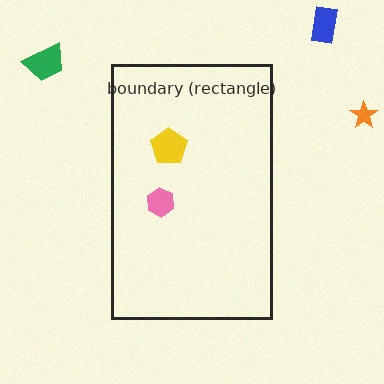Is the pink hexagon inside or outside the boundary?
Inside.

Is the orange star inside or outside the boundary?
Outside.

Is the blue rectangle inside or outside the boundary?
Outside.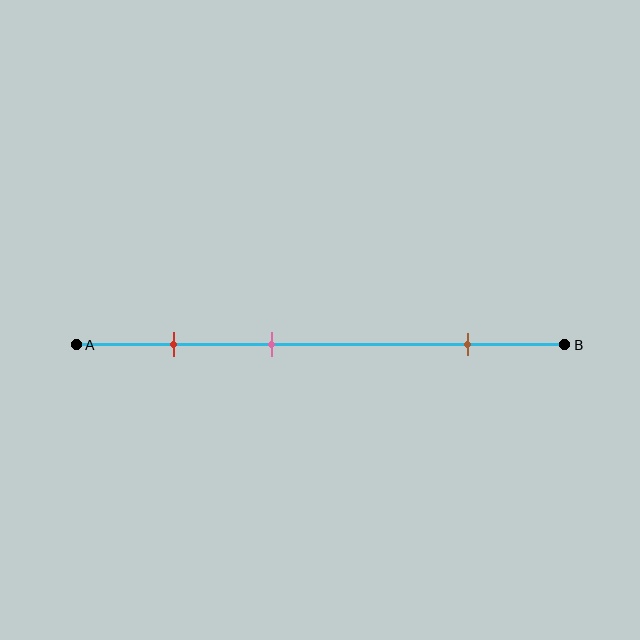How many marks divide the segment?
There are 3 marks dividing the segment.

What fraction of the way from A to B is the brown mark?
The brown mark is approximately 80% (0.8) of the way from A to B.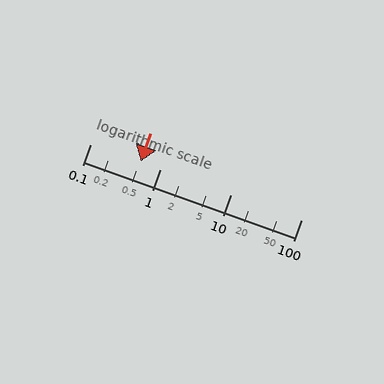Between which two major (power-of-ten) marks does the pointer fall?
The pointer is between 0.1 and 1.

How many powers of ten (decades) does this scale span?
The scale spans 3 decades, from 0.1 to 100.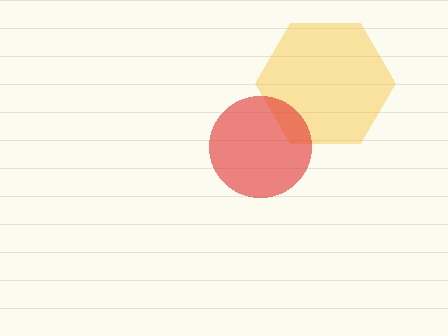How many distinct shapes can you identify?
There are 2 distinct shapes: a yellow hexagon, a red circle.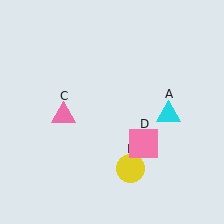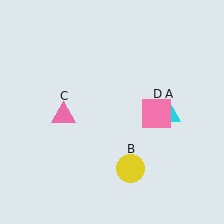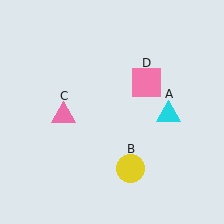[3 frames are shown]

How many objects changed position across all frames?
1 object changed position: pink square (object D).